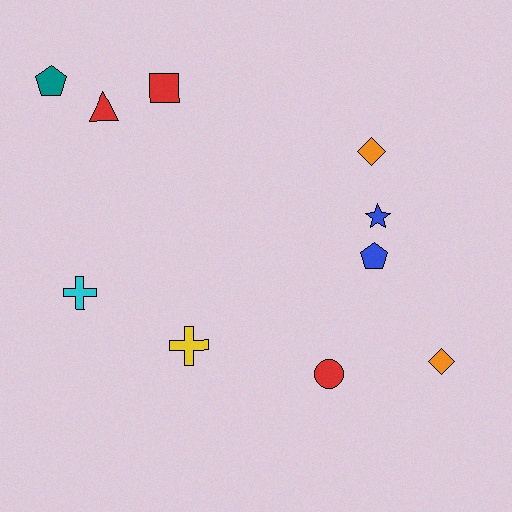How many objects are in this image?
There are 10 objects.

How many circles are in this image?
There is 1 circle.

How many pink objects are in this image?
There are no pink objects.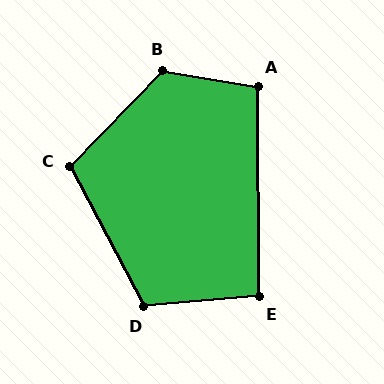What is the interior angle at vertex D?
Approximately 113 degrees (obtuse).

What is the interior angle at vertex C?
Approximately 108 degrees (obtuse).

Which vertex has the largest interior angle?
B, at approximately 125 degrees.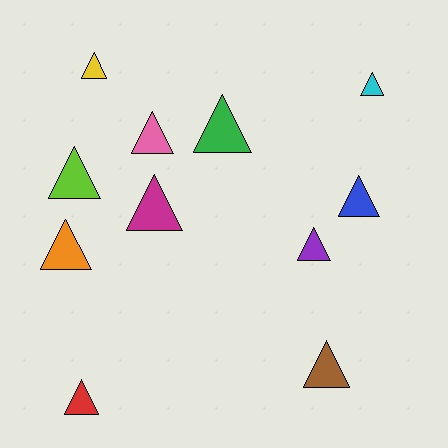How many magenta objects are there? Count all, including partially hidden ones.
There is 1 magenta object.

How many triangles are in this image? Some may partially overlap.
There are 11 triangles.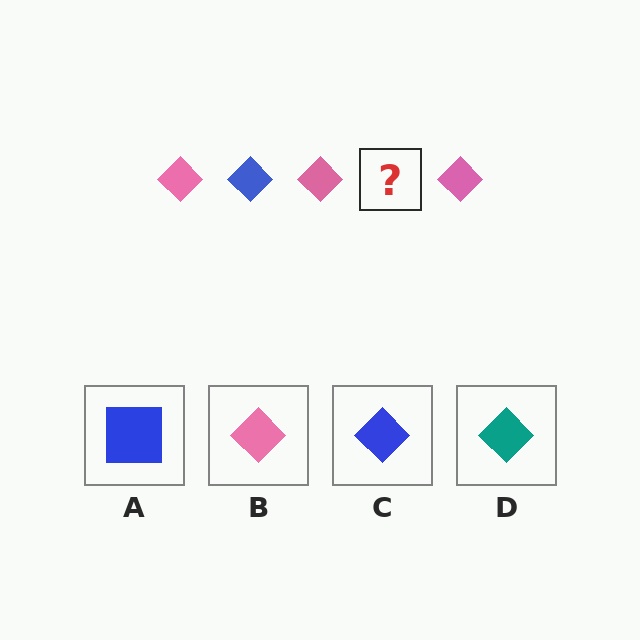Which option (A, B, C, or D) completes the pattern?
C.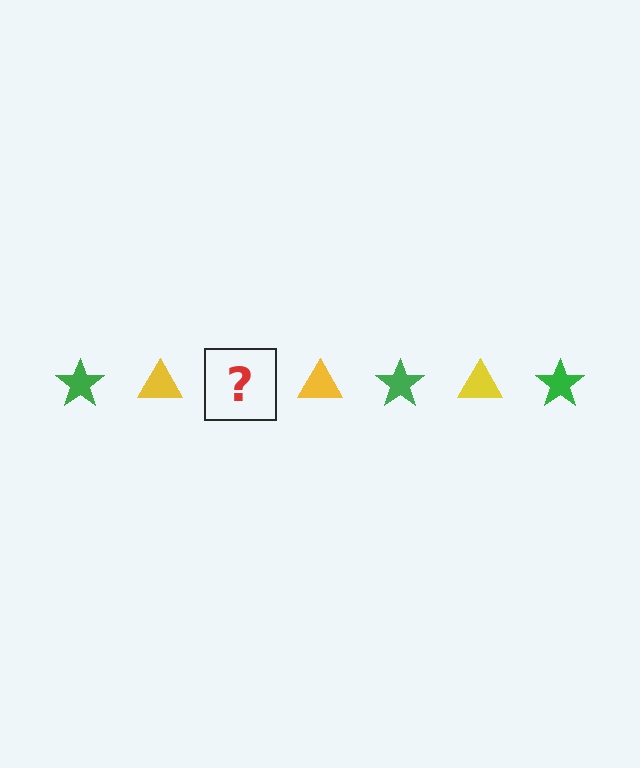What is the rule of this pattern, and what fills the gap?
The rule is that the pattern alternates between green star and yellow triangle. The gap should be filled with a green star.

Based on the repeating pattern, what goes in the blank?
The blank should be a green star.